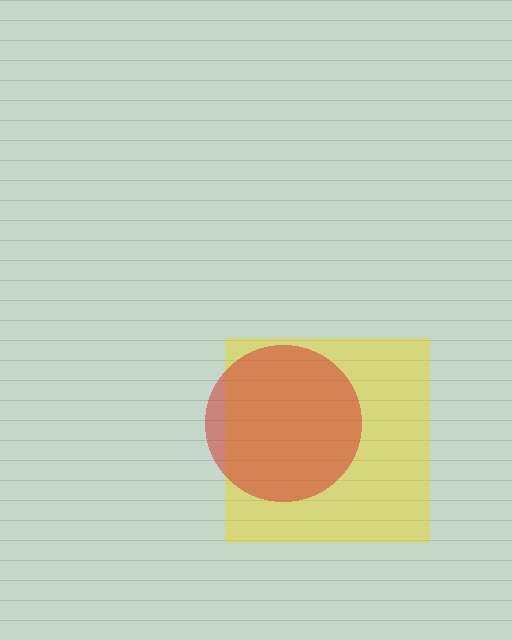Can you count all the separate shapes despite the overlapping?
Yes, there are 2 separate shapes.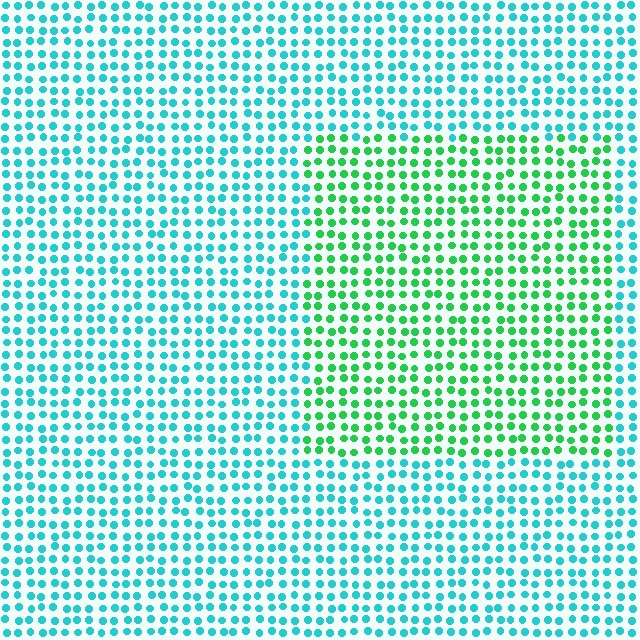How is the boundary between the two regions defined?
The boundary is defined purely by a slight shift in hue (about 46 degrees). Spacing, size, and orientation are identical on both sides.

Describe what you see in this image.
The image is filled with small cyan elements in a uniform arrangement. A rectangle-shaped region is visible where the elements are tinted to a slightly different hue, forming a subtle color boundary.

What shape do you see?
I see a rectangle.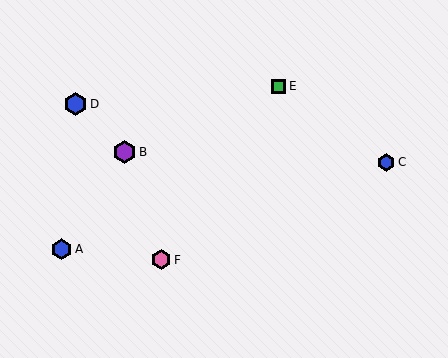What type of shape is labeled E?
Shape E is a green square.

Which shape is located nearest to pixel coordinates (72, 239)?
The blue hexagon (labeled A) at (61, 249) is nearest to that location.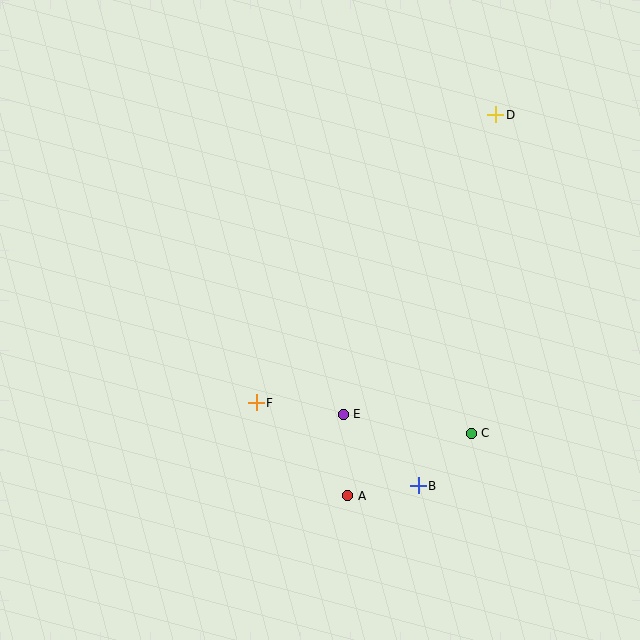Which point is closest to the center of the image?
Point E at (343, 414) is closest to the center.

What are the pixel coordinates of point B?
Point B is at (418, 486).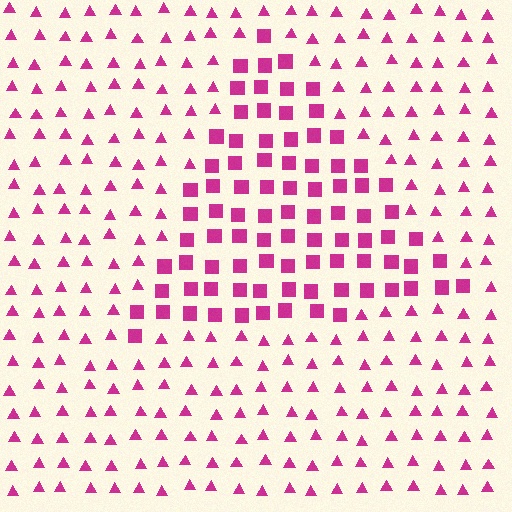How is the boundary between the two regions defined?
The boundary is defined by a change in element shape: squares inside vs. triangles outside. All elements share the same color and spacing.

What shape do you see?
I see a triangle.